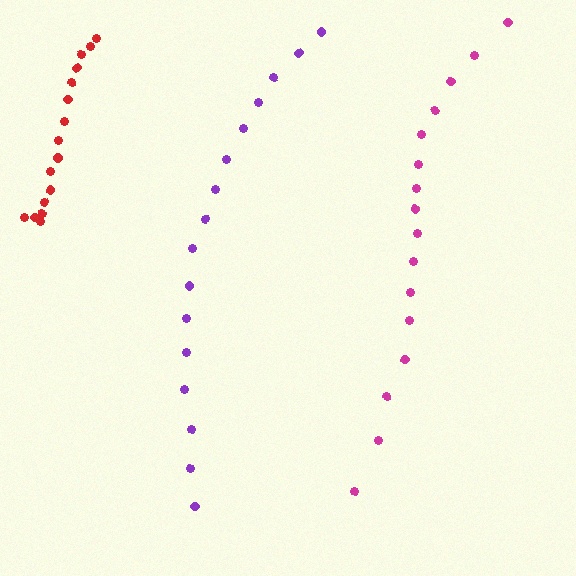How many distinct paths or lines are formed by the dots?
There are 3 distinct paths.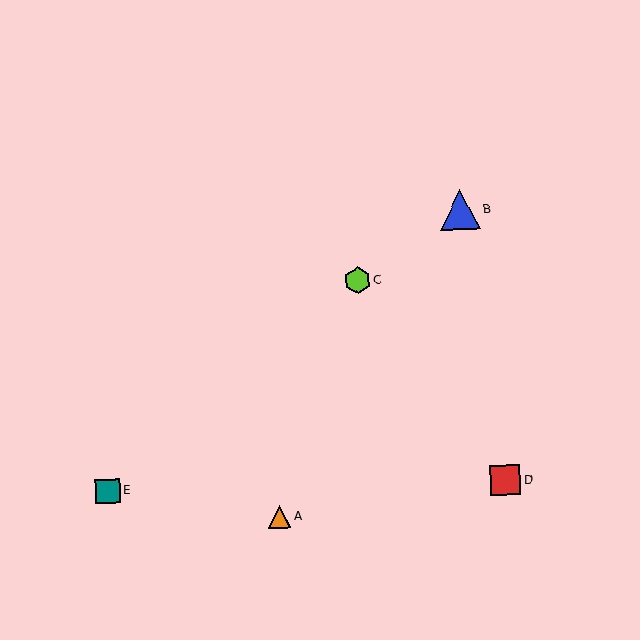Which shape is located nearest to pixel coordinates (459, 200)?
The blue triangle (labeled B) at (460, 210) is nearest to that location.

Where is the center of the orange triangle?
The center of the orange triangle is at (280, 517).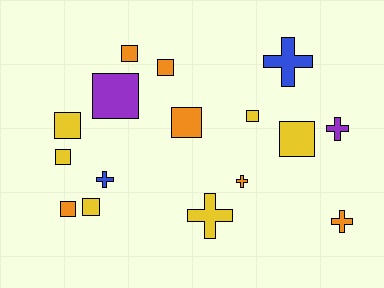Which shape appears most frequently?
Square, with 10 objects.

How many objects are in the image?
There are 16 objects.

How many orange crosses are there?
There are 2 orange crosses.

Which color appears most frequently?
Yellow, with 6 objects.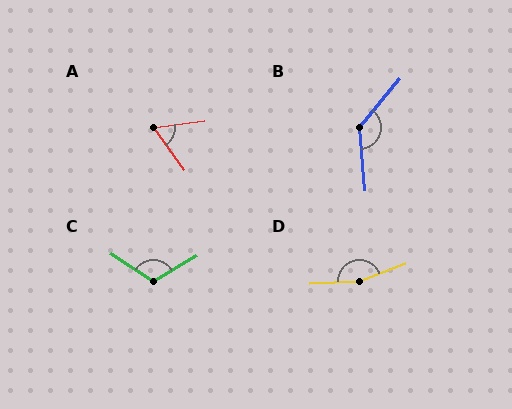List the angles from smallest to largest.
A (62°), C (115°), B (136°), D (161°).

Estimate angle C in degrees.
Approximately 115 degrees.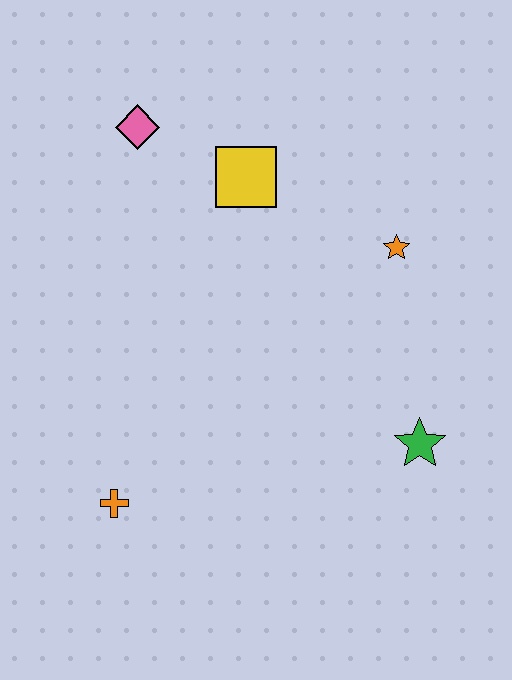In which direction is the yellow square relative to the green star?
The yellow square is above the green star.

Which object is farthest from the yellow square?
The orange cross is farthest from the yellow square.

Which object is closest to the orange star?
The yellow square is closest to the orange star.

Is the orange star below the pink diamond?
Yes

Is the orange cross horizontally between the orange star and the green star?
No